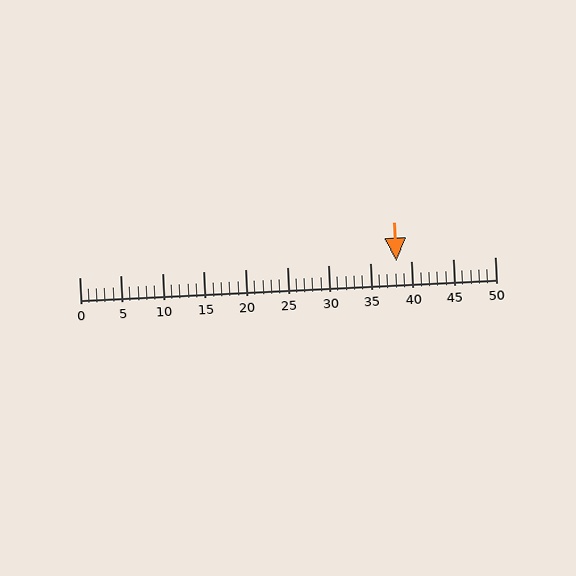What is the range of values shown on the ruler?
The ruler shows values from 0 to 50.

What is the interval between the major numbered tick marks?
The major tick marks are spaced 5 units apart.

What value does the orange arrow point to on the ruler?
The orange arrow points to approximately 38.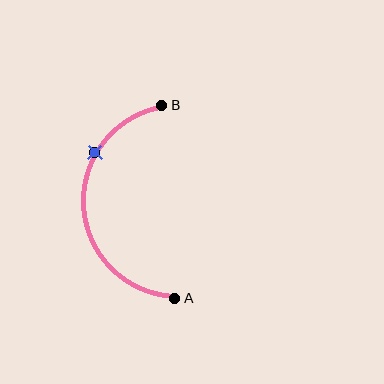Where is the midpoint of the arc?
The arc midpoint is the point on the curve farthest from the straight line joining A and B. It sits to the left of that line.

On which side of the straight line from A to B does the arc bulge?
The arc bulges to the left of the straight line connecting A and B.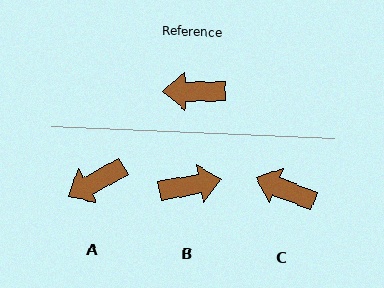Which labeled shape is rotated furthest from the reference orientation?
B, about 171 degrees away.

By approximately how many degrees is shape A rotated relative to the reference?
Approximately 28 degrees counter-clockwise.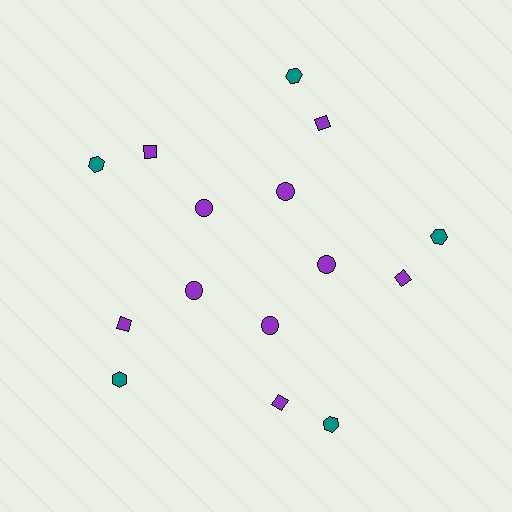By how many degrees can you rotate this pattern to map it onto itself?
The pattern maps onto itself every 72 degrees of rotation.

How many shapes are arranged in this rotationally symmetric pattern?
There are 15 shapes, arranged in 5 groups of 3.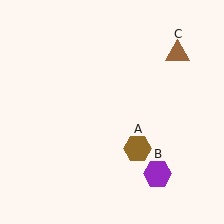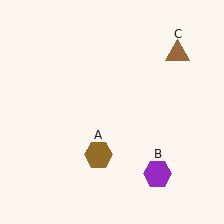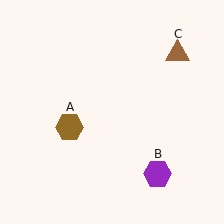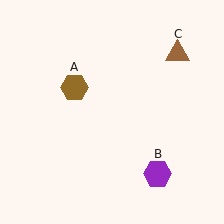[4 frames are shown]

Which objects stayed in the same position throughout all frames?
Purple hexagon (object B) and brown triangle (object C) remained stationary.